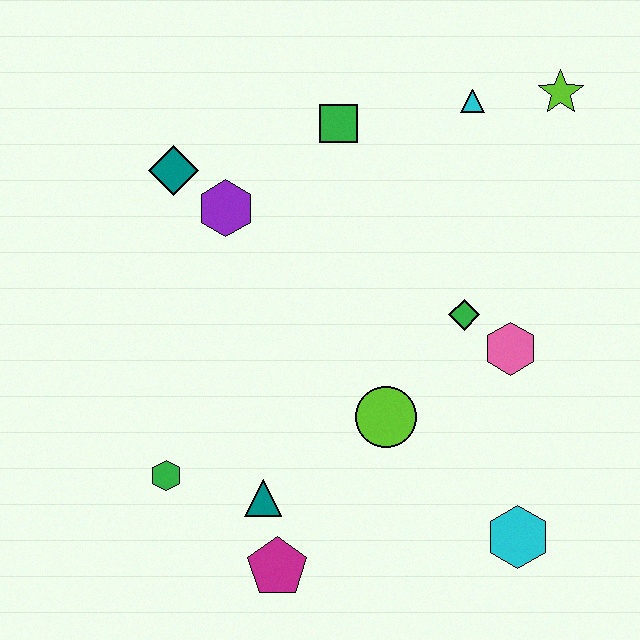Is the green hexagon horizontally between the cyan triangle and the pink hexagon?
No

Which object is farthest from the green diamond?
The green hexagon is farthest from the green diamond.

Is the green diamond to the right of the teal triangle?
Yes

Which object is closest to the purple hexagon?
The teal diamond is closest to the purple hexagon.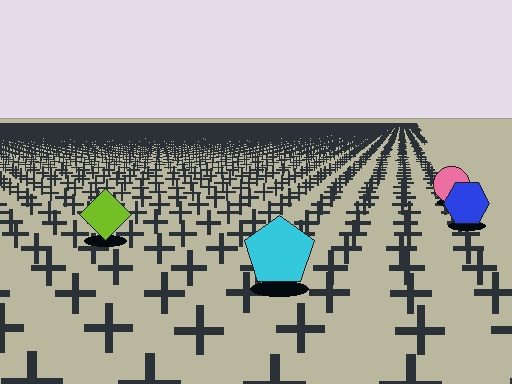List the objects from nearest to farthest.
From nearest to farthest: the cyan pentagon, the lime diamond, the blue hexagon, the pink circle.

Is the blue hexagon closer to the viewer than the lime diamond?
No. The lime diamond is closer — you can tell from the texture gradient: the ground texture is coarser near it.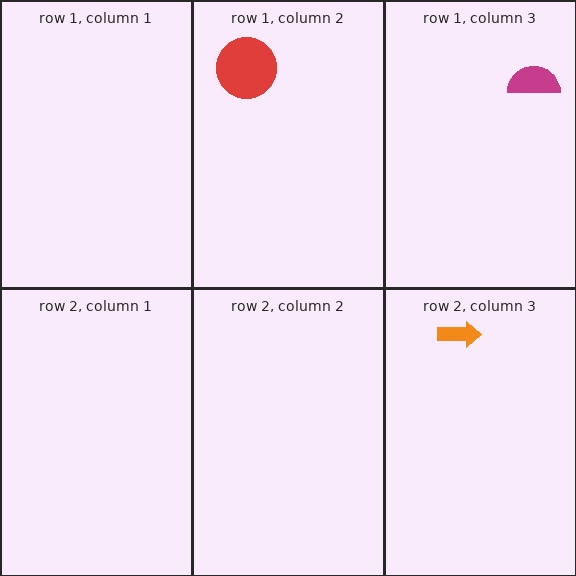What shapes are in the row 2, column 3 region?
The orange arrow.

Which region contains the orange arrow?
The row 2, column 3 region.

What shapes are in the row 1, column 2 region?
The red circle.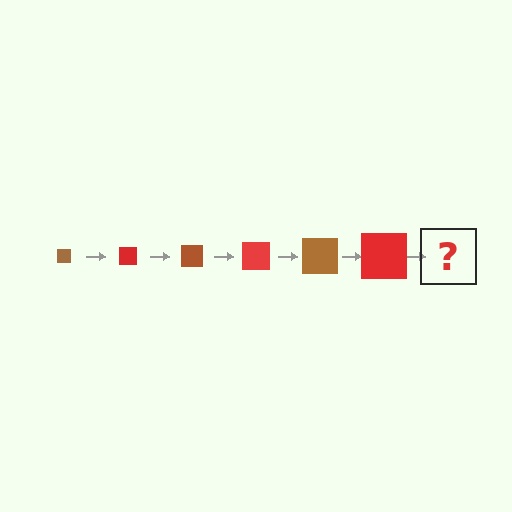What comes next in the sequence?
The next element should be a brown square, larger than the previous one.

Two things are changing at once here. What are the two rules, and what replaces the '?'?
The two rules are that the square grows larger each step and the color cycles through brown and red. The '?' should be a brown square, larger than the previous one.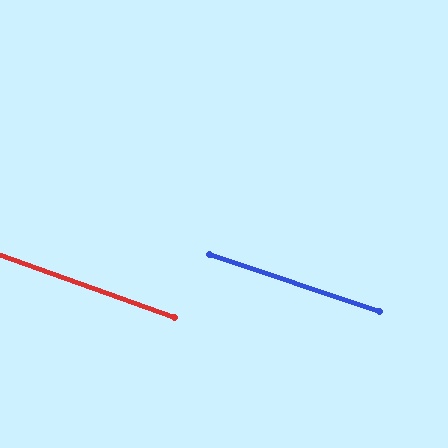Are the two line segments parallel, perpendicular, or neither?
Parallel — their directions differ by only 1.1°.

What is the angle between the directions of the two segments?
Approximately 1 degree.